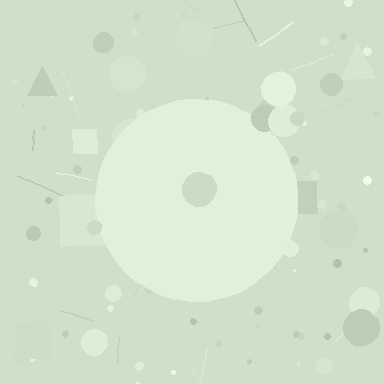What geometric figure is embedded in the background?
A circle is embedded in the background.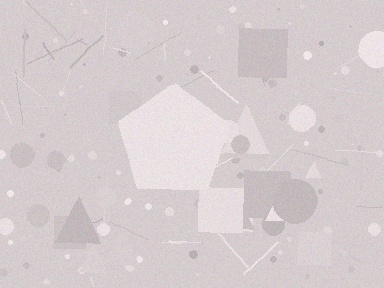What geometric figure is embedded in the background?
A pentagon is embedded in the background.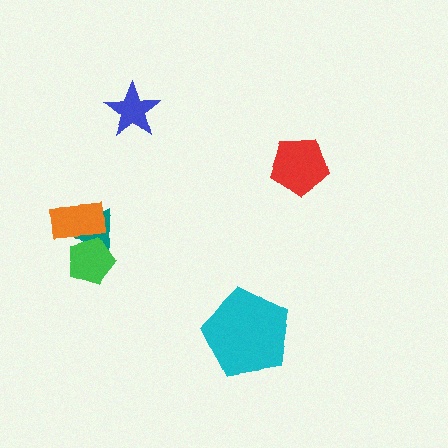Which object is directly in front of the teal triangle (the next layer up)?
The orange rectangle is directly in front of the teal triangle.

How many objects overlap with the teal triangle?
2 objects overlap with the teal triangle.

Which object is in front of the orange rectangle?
The green pentagon is in front of the orange rectangle.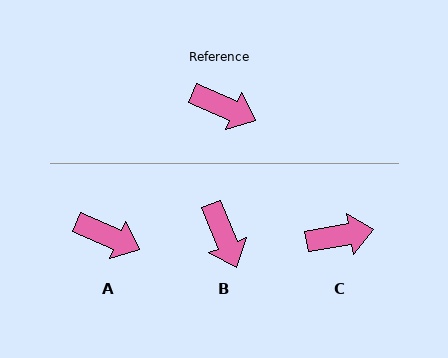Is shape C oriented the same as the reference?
No, it is off by about 33 degrees.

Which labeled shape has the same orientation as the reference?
A.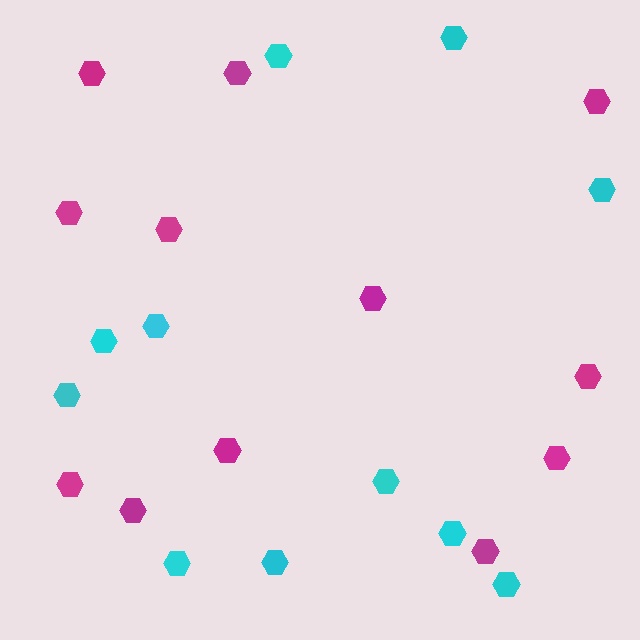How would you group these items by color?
There are 2 groups: one group of magenta hexagons (12) and one group of cyan hexagons (11).